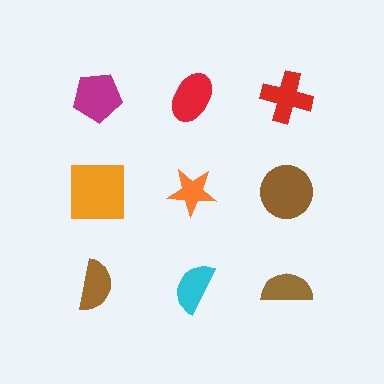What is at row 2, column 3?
A brown circle.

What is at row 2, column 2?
An orange star.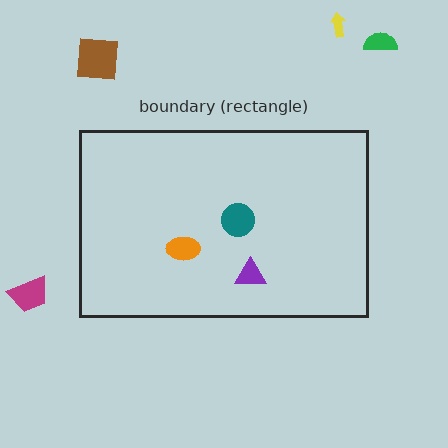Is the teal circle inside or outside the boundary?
Inside.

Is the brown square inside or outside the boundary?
Outside.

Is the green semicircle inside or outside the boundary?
Outside.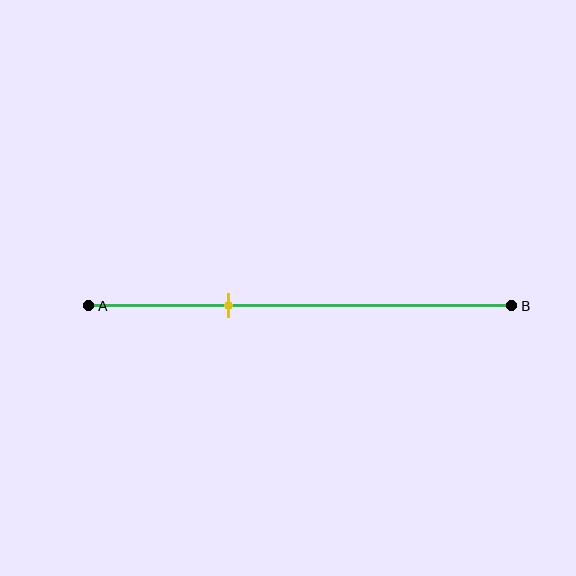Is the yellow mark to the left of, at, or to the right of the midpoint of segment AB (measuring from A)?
The yellow mark is to the left of the midpoint of segment AB.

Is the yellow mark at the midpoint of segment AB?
No, the mark is at about 35% from A, not at the 50% midpoint.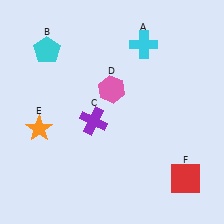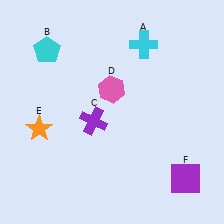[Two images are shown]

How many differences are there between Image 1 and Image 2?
There is 1 difference between the two images.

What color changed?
The square (F) changed from red in Image 1 to purple in Image 2.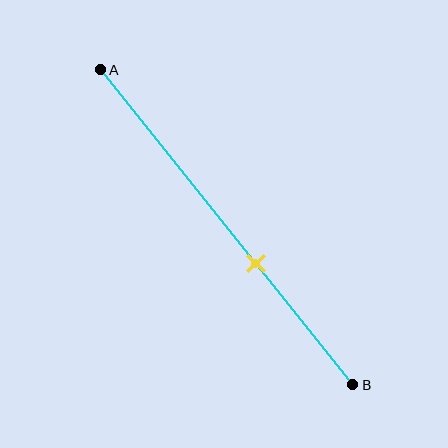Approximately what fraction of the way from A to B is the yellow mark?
The yellow mark is approximately 60% of the way from A to B.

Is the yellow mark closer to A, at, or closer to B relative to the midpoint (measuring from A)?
The yellow mark is closer to point B than the midpoint of segment AB.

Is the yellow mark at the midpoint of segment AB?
No, the mark is at about 60% from A, not at the 50% midpoint.